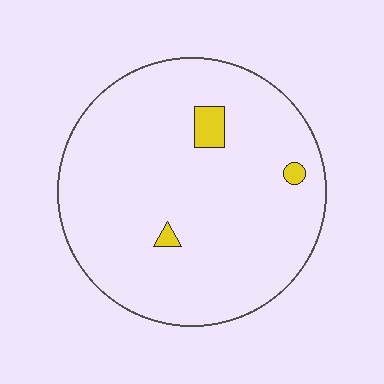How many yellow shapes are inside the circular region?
3.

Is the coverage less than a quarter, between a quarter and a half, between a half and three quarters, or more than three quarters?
Less than a quarter.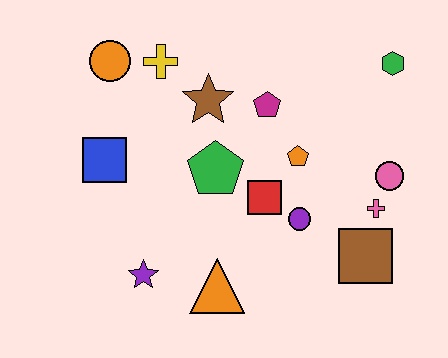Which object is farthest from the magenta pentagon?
The purple star is farthest from the magenta pentagon.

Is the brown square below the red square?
Yes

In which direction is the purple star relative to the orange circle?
The purple star is below the orange circle.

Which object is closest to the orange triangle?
The purple star is closest to the orange triangle.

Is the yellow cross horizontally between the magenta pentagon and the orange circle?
Yes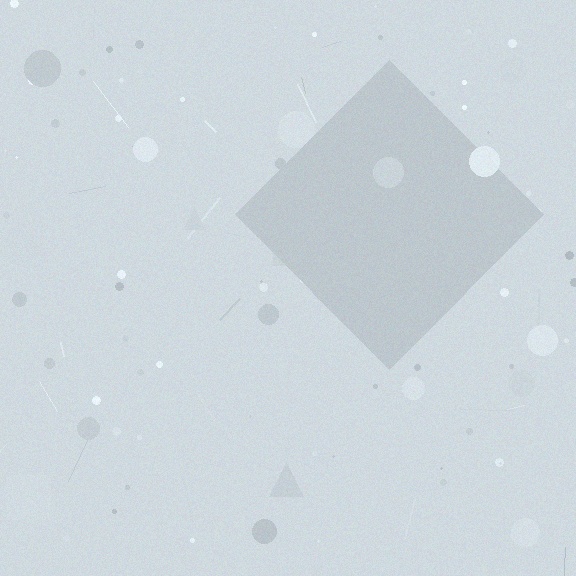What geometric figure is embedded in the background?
A diamond is embedded in the background.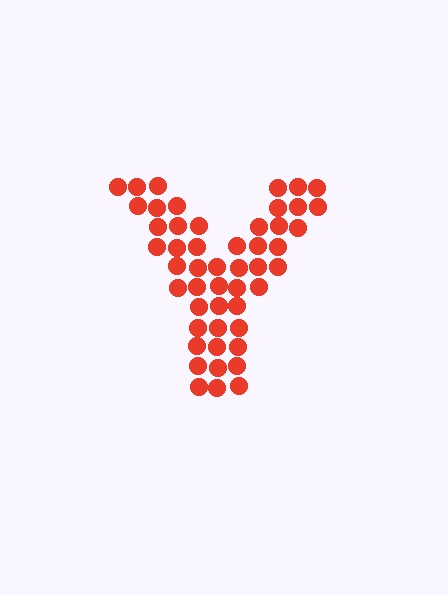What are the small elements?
The small elements are circles.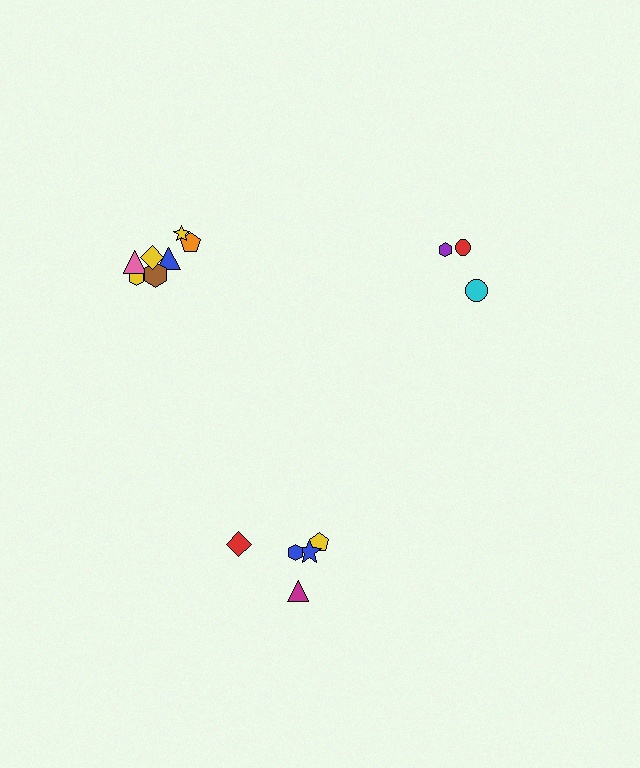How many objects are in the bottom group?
There are 5 objects.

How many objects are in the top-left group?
There are 7 objects.